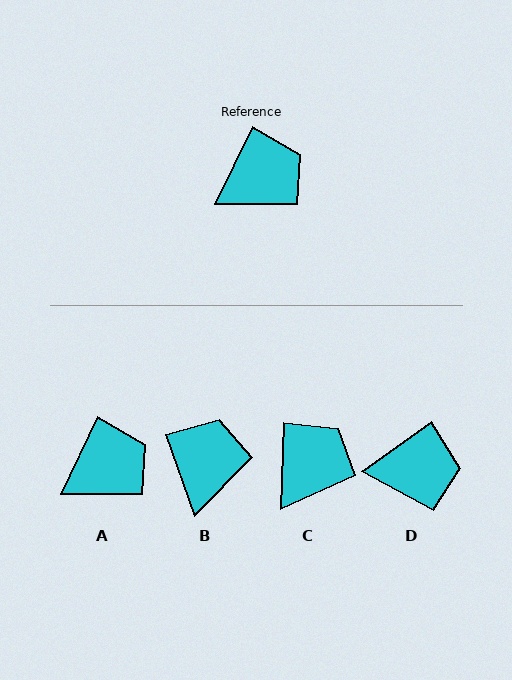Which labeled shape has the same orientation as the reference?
A.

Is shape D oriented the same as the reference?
No, it is off by about 29 degrees.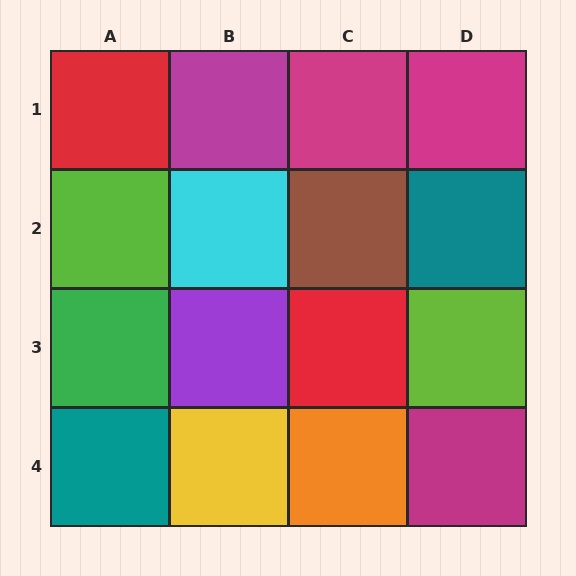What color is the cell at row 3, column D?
Lime.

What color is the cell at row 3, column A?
Green.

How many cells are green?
1 cell is green.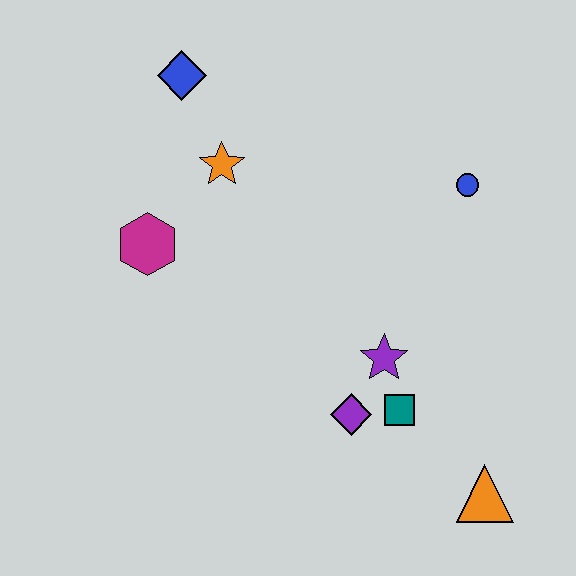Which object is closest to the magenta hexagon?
The orange star is closest to the magenta hexagon.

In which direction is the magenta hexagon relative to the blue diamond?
The magenta hexagon is below the blue diamond.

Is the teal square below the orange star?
Yes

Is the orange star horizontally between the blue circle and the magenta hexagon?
Yes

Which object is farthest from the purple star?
The blue diamond is farthest from the purple star.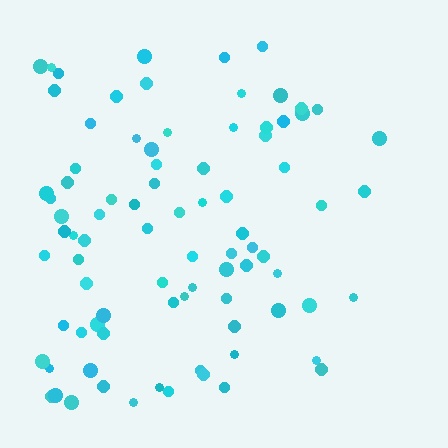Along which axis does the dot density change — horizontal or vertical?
Horizontal.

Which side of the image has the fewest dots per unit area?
The right.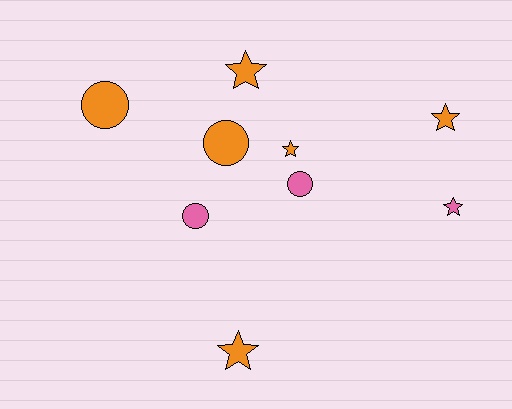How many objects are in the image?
There are 9 objects.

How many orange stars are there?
There are 4 orange stars.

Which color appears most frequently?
Orange, with 6 objects.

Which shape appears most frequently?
Star, with 5 objects.